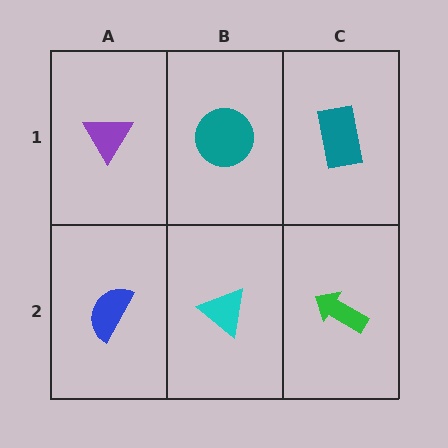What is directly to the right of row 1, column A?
A teal circle.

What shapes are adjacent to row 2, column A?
A purple triangle (row 1, column A), a cyan triangle (row 2, column B).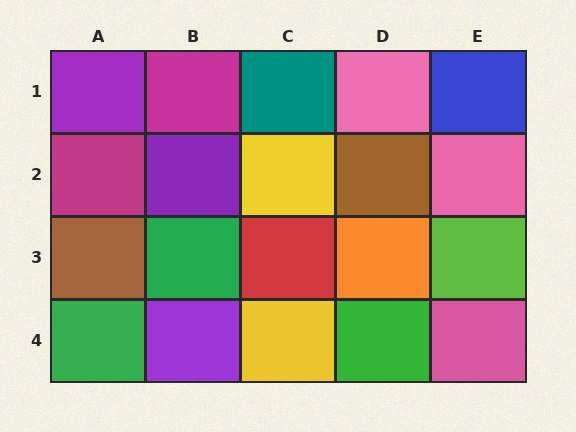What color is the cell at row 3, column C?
Red.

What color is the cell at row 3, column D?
Orange.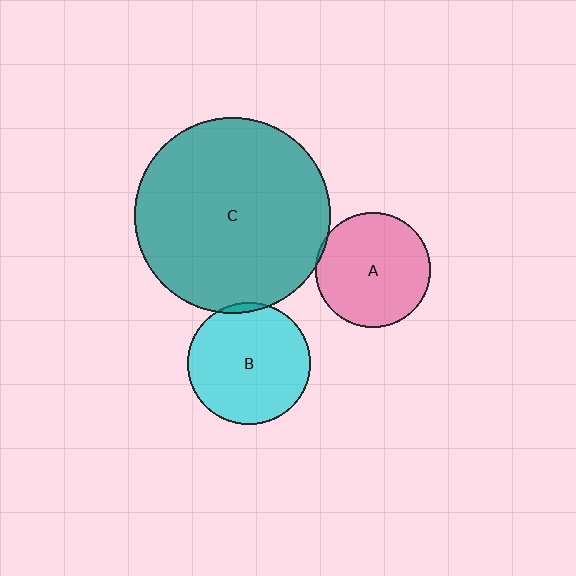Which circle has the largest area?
Circle C (teal).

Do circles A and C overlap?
Yes.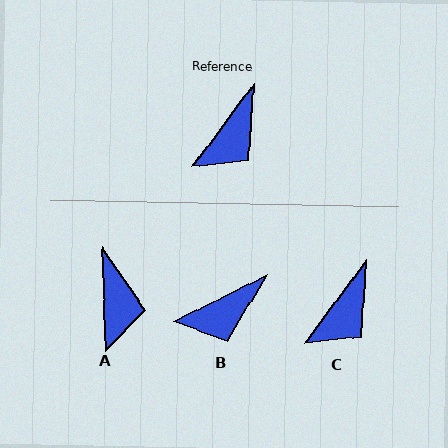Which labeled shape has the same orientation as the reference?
C.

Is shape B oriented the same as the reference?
No, it is off by about 26 degrees.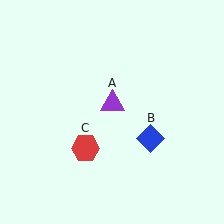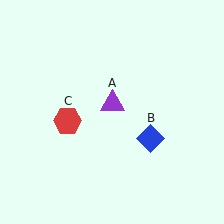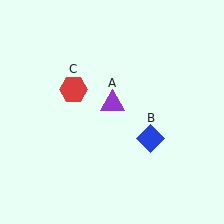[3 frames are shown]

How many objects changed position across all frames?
1 object changed position: red hexagon (object C).